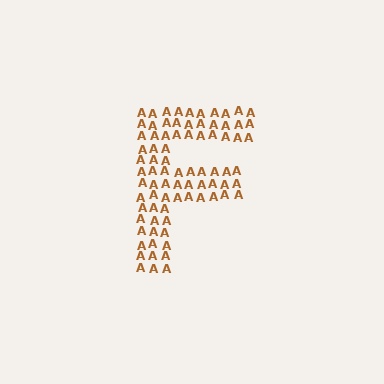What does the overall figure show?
The overall figure shows the letter F.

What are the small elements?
The small elements are letter A's.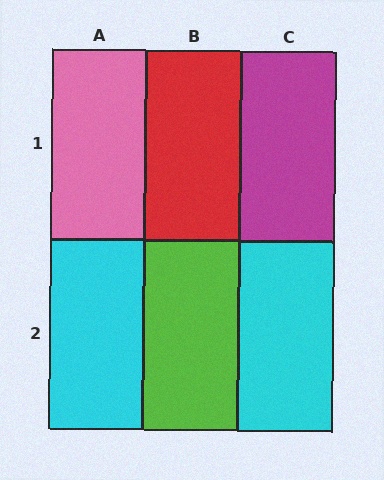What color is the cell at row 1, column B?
Red.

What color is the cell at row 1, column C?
Magenta.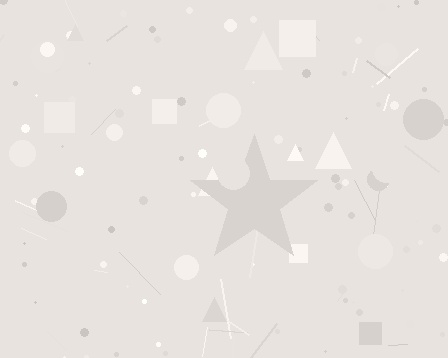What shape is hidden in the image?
A star is hidden in the image.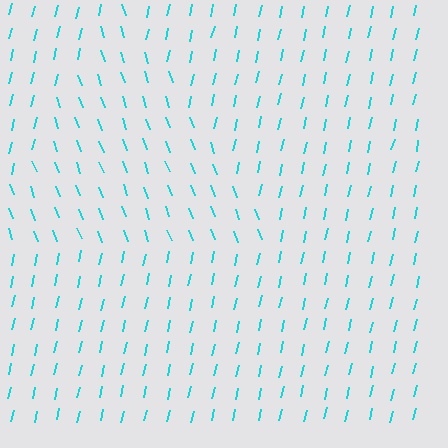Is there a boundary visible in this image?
Yes, there is a texture boundary formed by a change in line orientation.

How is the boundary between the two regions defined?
The boundary is defined purely by a change in line orientation (approximately 32 degrees difference). All lines are the same color and thickness.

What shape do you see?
I see a triangle.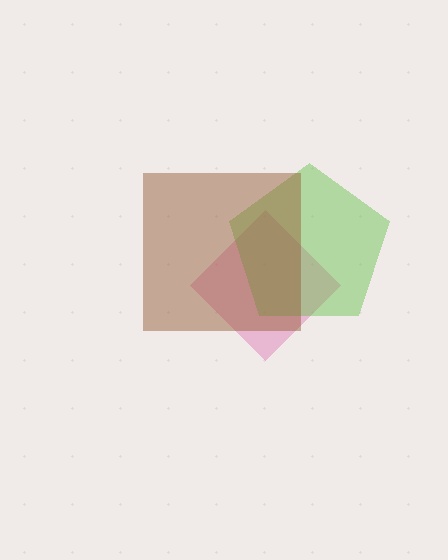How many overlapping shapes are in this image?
There are 3 overlapping shapes in the image.